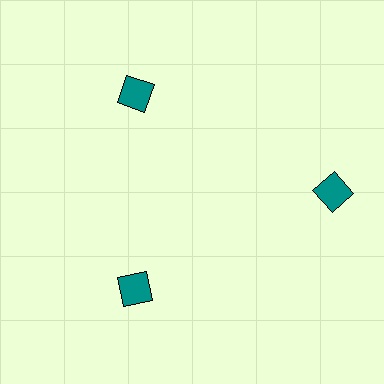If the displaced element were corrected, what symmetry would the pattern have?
It would have 3-fold rotational symmetry — the pattern would map onto itself every 120 degrees.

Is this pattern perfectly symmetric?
No. The 3 teal diamonds are arranged in a ring, but one element near the 3 o'clock position is pushed outward from the center, breaking the 3-fold rotational symmetry.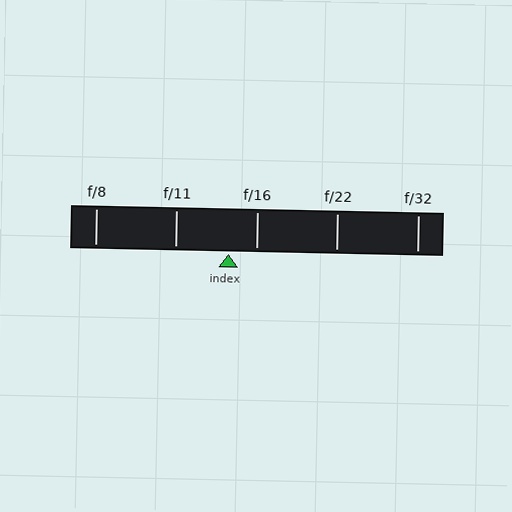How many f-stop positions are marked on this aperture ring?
There are 5 f-stop positions marked.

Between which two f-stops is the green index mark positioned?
The index mark is between f/11 and f/16.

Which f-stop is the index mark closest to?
The index mark is closest to f/16.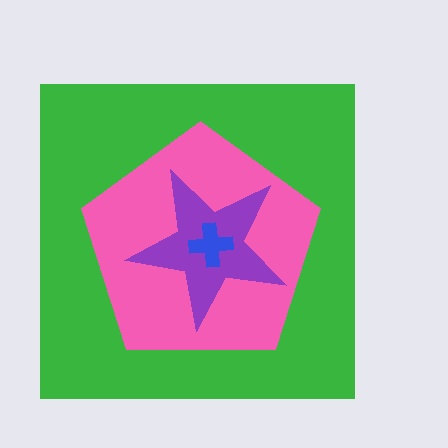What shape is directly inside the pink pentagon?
The purple star.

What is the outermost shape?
The green square.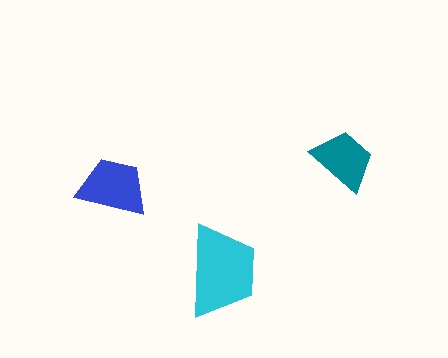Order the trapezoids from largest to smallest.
the cyan one, the blue one, the teal one.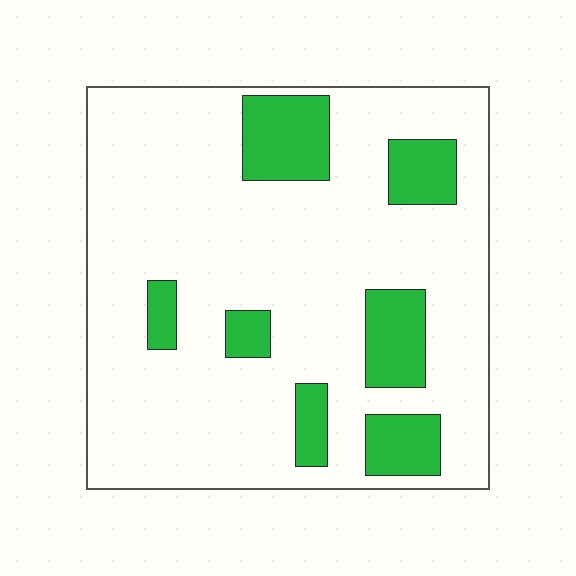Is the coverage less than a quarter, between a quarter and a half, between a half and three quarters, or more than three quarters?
Less than a quarter.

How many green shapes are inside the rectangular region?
7.